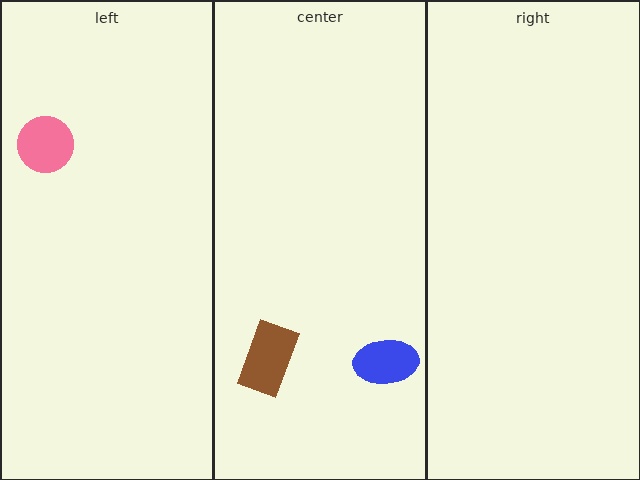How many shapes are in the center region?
2.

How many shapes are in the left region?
1.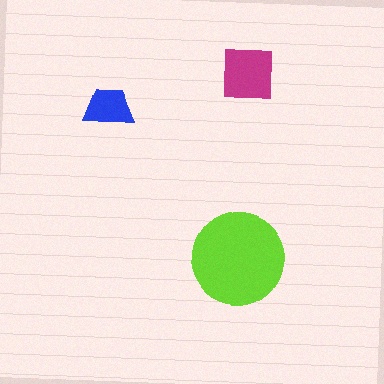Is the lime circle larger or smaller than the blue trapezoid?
Larger.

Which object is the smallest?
The blue trapezoid.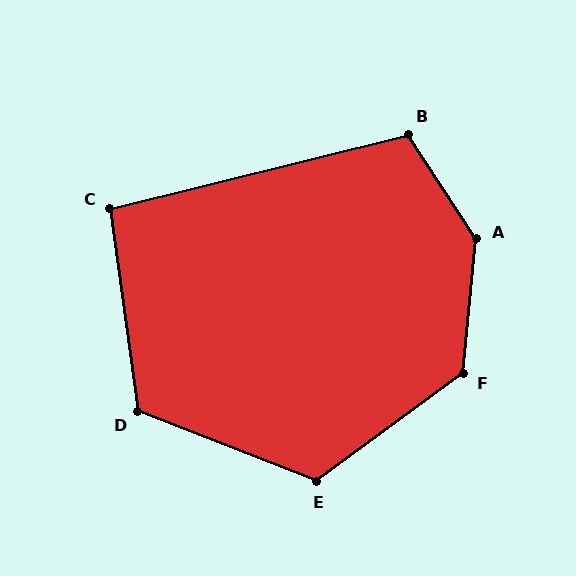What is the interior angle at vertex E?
Approximately 123 degrees (obtuse).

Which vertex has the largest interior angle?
A, at approximately 141 degrees.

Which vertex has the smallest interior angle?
C, at approximately 96 degrees.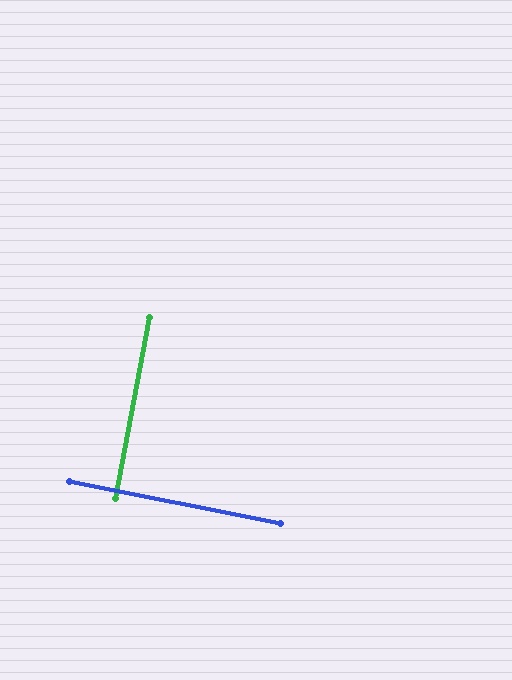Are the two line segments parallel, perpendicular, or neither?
Perpendicular — they meet at approximately 89°.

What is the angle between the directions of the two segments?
Approximately 89 degrees.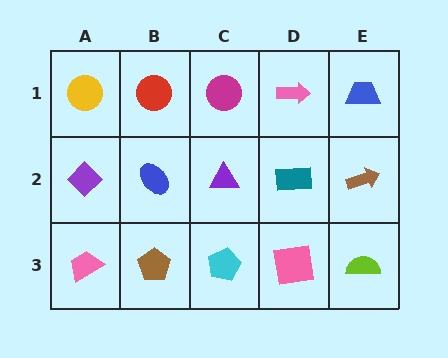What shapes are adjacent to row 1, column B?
A blue ellipse (row 2, column B), a yellow circle (row 1, column A), a magenta circle (row 1, column C).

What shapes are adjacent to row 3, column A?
A purple diamond (row 2, column A), a brown pentagon (row 3, column B).